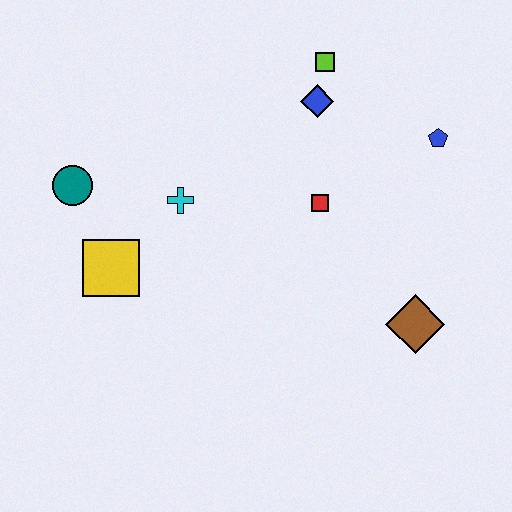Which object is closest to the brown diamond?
The red square is closest to the brown diamond.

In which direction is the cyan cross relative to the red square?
The cyan cross is to the left of the red square.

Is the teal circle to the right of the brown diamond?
No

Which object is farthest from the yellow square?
The blue pentagon is farthest from the yellow square.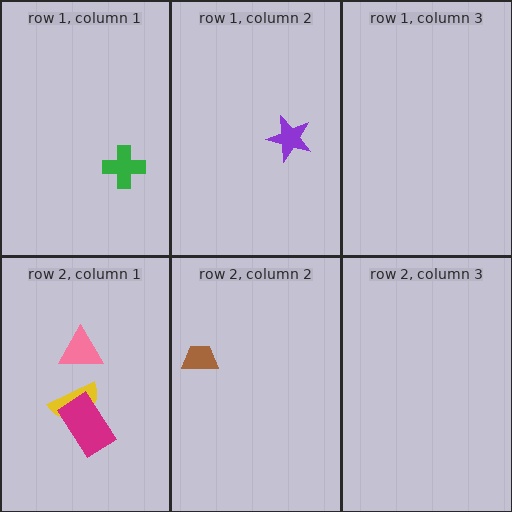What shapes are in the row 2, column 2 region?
The brown trapezoid.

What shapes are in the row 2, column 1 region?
The yellow semicircle, the magenta rectangle, the pink triangle.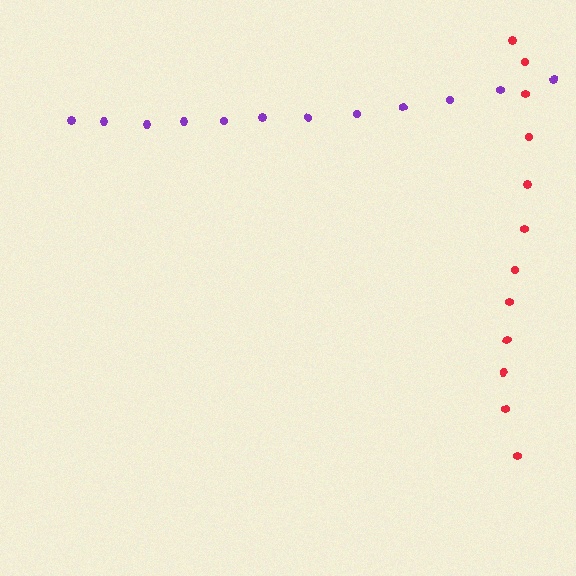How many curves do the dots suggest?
There are 2 distinct paths.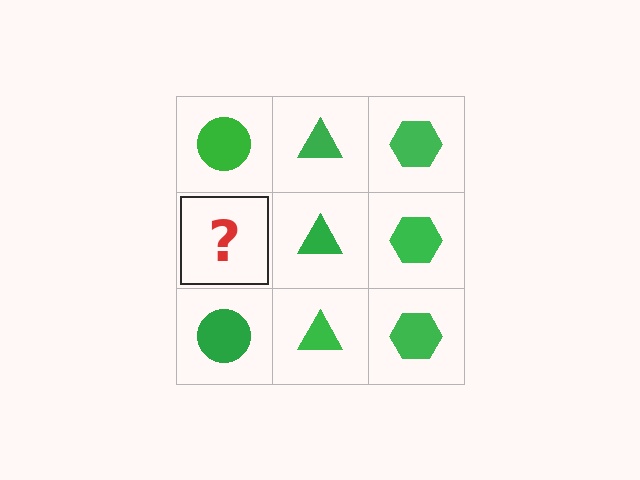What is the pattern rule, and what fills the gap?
The rule is that each column has a consistent shape. The gap should be filled with a green circle.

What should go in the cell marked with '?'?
The missing cell should contain a green circle.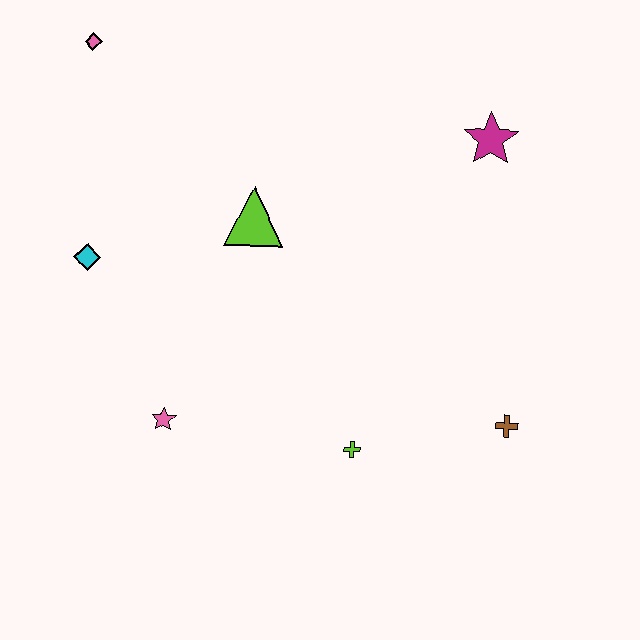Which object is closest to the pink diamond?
The cyan diamond is closest to the pink diamond.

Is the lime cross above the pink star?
No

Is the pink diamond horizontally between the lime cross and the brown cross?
No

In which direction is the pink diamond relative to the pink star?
The pink diamond is above the pink star.